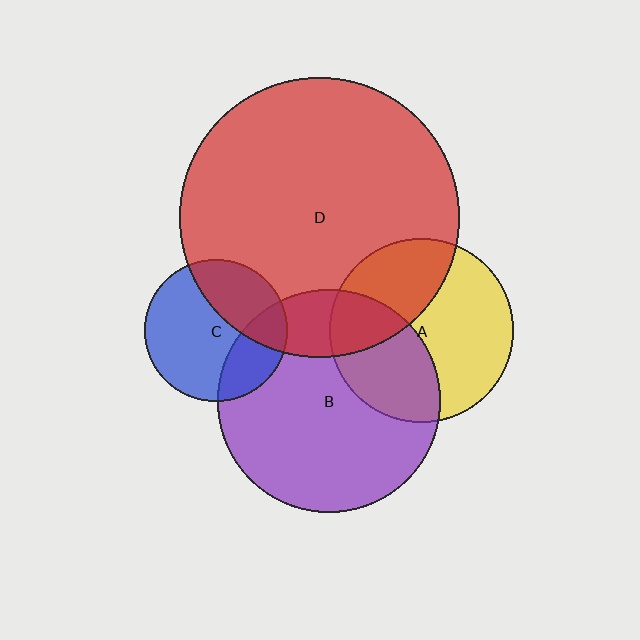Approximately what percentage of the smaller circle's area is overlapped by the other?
Approximately 25%.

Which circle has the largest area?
Circle D (red).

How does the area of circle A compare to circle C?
Approximately 1.7 times.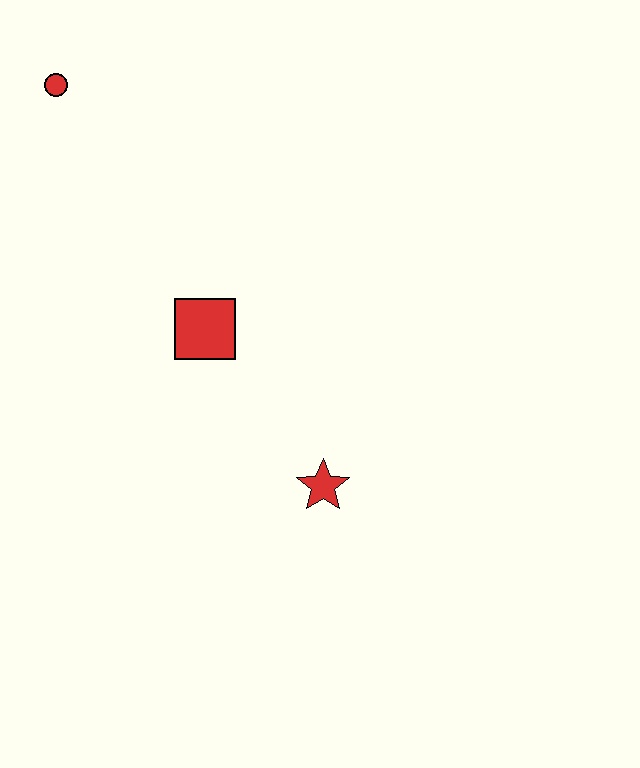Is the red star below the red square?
Yes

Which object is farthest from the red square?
The red circle is farthest from the red square.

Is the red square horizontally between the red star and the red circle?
Yes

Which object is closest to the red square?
The red star is closest to the red square.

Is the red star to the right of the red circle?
Yes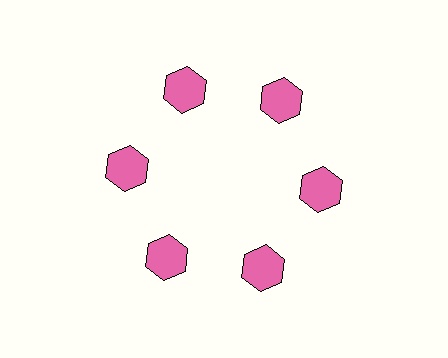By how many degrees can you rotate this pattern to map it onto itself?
The pattern maps onto itself every 60 degrees of rotation.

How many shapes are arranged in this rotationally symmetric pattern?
There are 6 shapes, arranged in 6 groups of 1.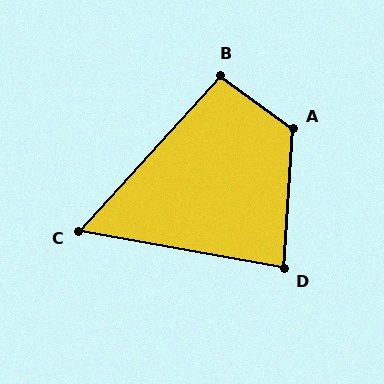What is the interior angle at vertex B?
Approximately 96 degrees (obtuse).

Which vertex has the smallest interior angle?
C, at approximately 58 degrees.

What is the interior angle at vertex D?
Approximately 84 degrees (acute).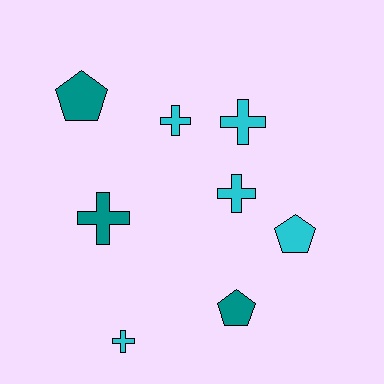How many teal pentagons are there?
There are 2 teal pentagons.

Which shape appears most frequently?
Cross, with 5 objects.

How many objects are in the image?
There are 8 objects.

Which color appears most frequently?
Cyan, with 5 objects.